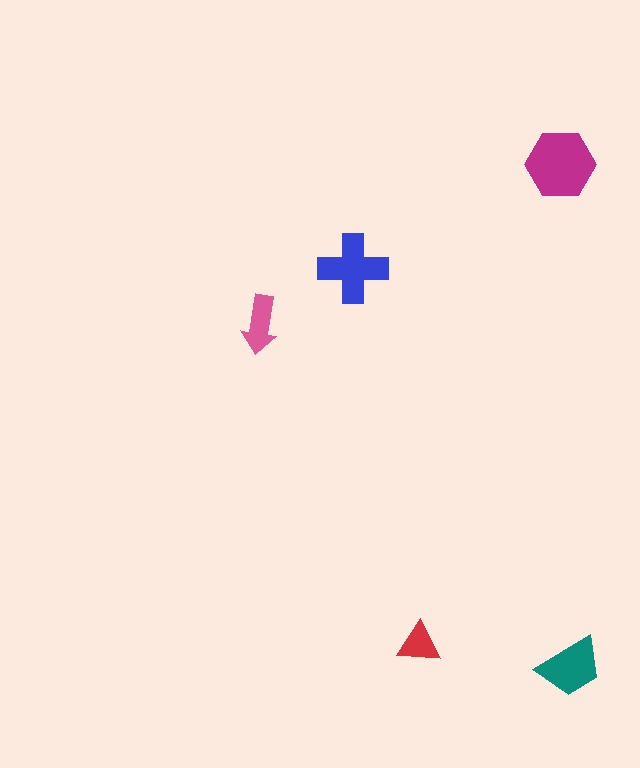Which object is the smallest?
The red triangle.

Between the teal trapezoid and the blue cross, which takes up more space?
The blue cross.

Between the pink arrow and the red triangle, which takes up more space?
The pink arrow.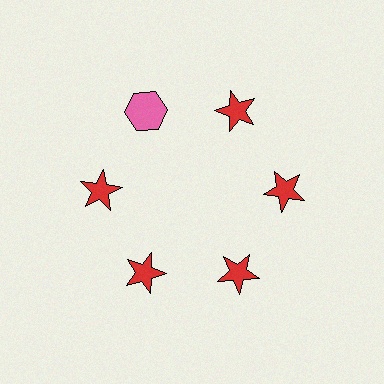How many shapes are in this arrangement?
There are 6 shapes arranged in a ring pattern.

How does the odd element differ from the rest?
It differs in both color (pink instead of red) and shape (hexagon instead of star).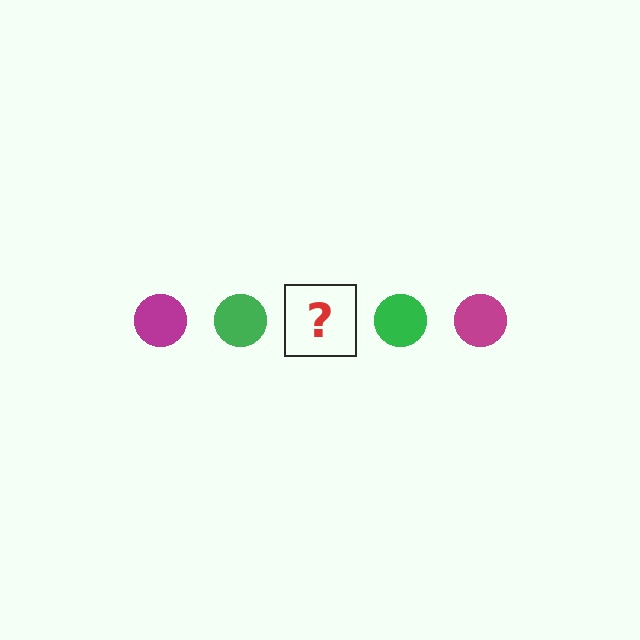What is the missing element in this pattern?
The missing element is a magenta circle.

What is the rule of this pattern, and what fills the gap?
The rule is that the pattern cycles through magenta, green circles. The gap should be filled with a magenta circle.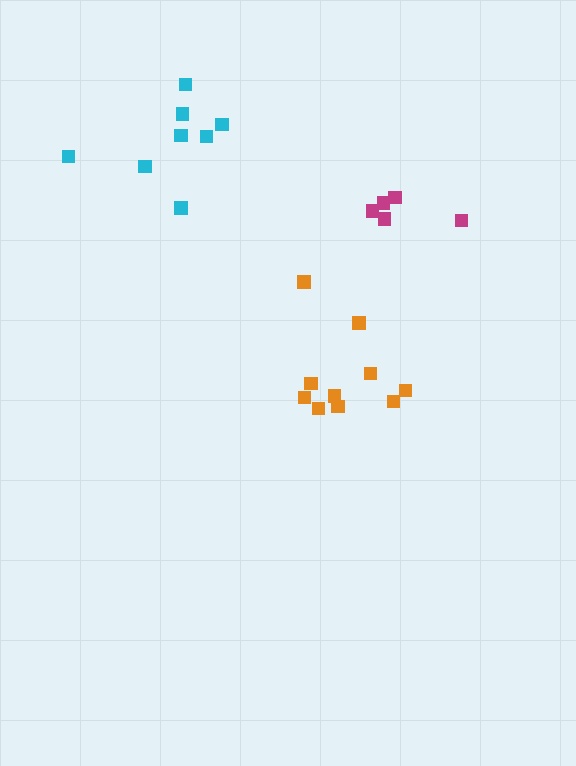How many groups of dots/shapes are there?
There are 3 groups.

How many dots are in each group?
Group 1: 8 dots, Group 2: 5 dots, Group 3: 10 dots (23 total).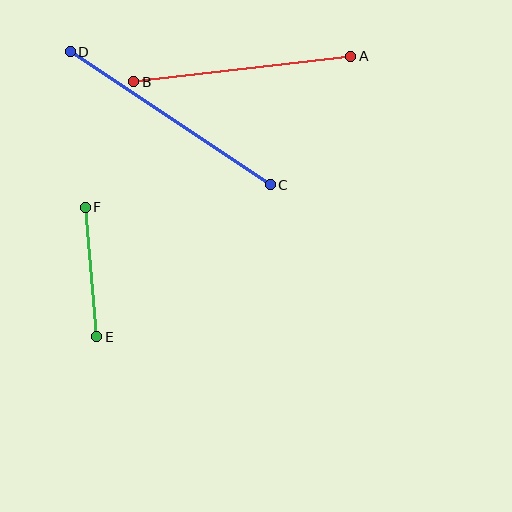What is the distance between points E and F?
The distance is approximately 130 pixels.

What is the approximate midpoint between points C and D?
The midpoint is at approximately (170, 118) pixels.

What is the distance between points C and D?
The distance is approximately 240 pixels.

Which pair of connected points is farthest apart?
Points C and D are farthest apart.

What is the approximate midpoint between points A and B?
The midpoint is at approximately (242, 69) pixels.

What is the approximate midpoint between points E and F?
The midpoint is at approximately (91, 272) pixels.